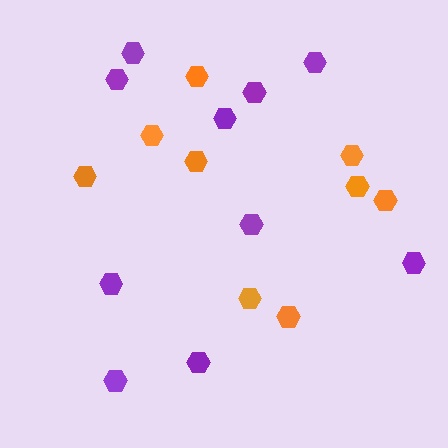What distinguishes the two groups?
There are 2 groups: one group of purple hexagons (10) and one group of orange hexagons (9).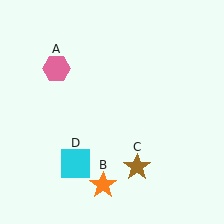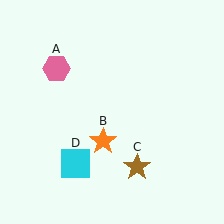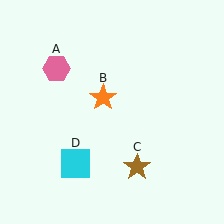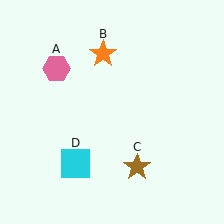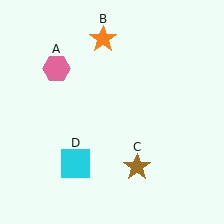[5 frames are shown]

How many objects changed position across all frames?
1 object changed position: orange star (object B).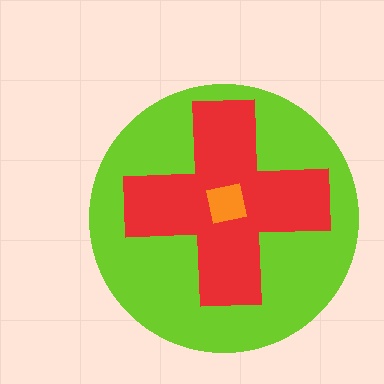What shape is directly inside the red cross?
The orange square.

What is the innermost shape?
The orange square.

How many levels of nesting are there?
3.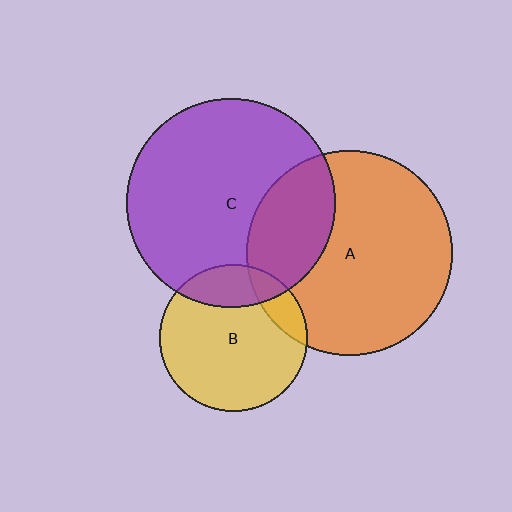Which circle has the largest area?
Circle C (purple).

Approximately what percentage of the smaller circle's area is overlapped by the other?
Approximately 15%.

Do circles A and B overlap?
Yes.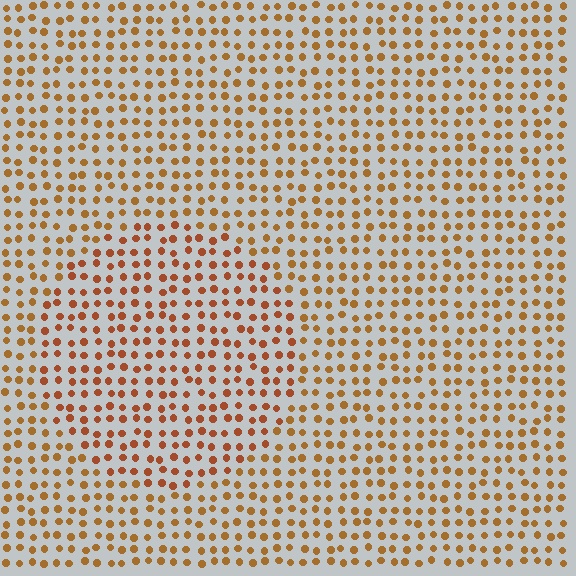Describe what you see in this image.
The image is filled with small brown elements in a uniform arrangement. A circle-shaped region is visible where the elements are tinted to a slightly different hue, forming a subtle color boundary.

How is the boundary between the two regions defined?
The boundary is defined purely by a slight shift in hue (about 18 degrees). Spacing, size, and orientation are identical on both sides.